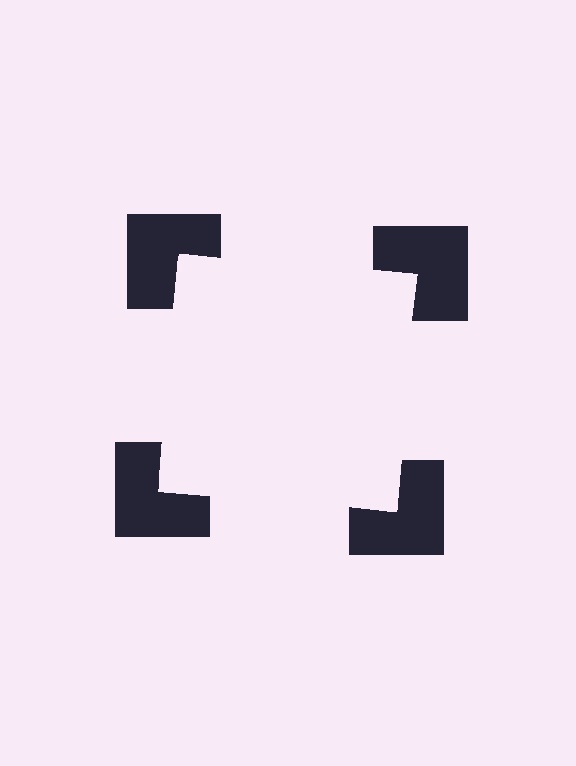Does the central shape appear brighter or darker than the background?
It typically appears slightly brighter than the background, even though no actual brightness change is drawn.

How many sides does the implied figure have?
4 sides.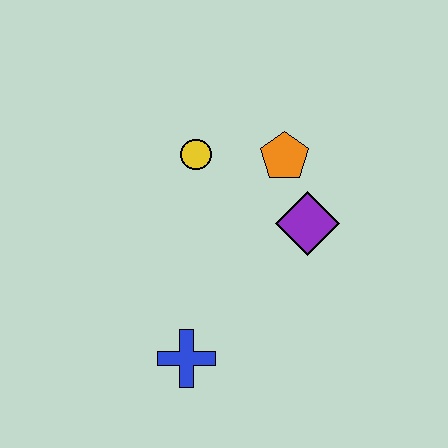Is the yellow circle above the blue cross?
Yes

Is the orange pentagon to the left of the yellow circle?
No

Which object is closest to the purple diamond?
The orange pentagon is closest to the purple diamond.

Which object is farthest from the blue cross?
The orange pentagon is farthest from the blue cross.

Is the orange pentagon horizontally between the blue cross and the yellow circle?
No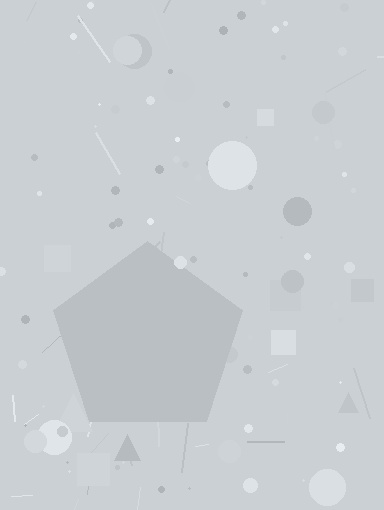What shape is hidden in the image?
A pentagon is hidden in the image.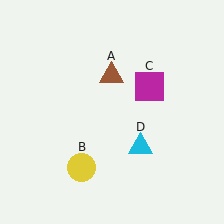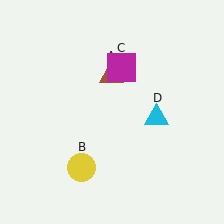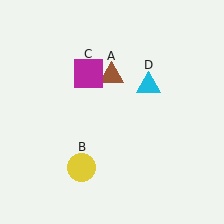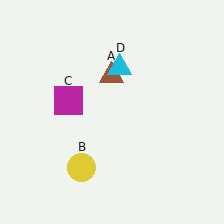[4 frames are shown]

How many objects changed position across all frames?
2 objects changed position: magenta square (object C), cyan triangle (object D).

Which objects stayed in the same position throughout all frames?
Brown triangle (object A) and yellow circle (object B) remained stationary.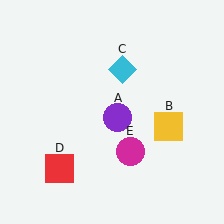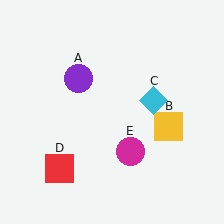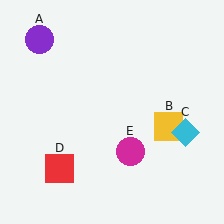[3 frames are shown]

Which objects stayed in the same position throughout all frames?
Yellow square (object B) and red square (object D) and magenta circle (object E) remained stationary.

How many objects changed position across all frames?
2 objects changed position: purple circle (object A), cyan diamond (object C).